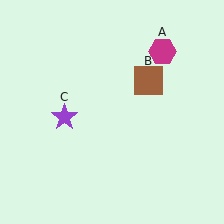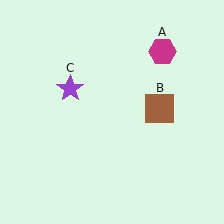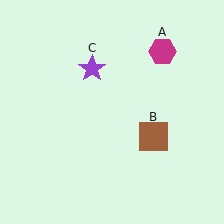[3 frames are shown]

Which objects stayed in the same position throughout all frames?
Magenta hexagon (object A) remained stationary.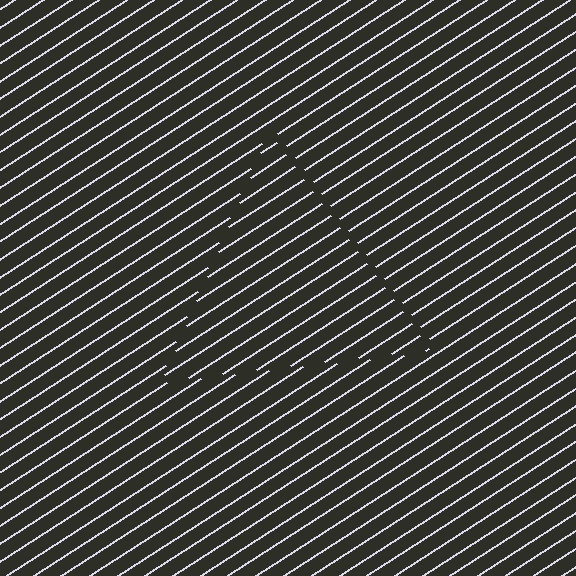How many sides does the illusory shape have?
3 sides — the line-ends trace a triangle.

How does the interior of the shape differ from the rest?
The interior of the shape contains the same grating, shifted by half a period — the contour is defined by the phase discontinuity where line-ends from the inner and outer gratings abut.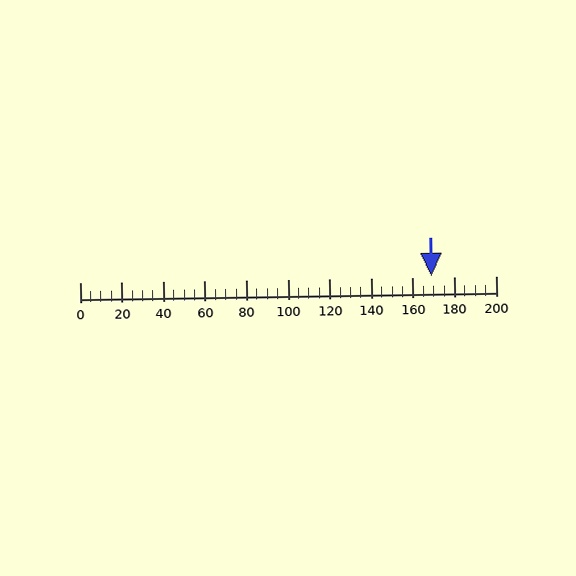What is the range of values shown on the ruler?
The ruler shows values from 0 to 200.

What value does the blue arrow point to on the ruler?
The blue arrow points to approximately 169.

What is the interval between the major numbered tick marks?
The major tick marks are spaced 20 units apart.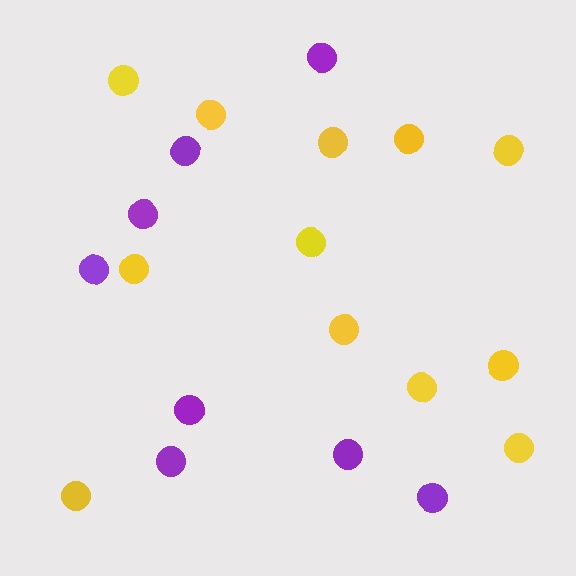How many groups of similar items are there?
There are 2 groups: one group of yellow circles (12) and one group of purple circles (8).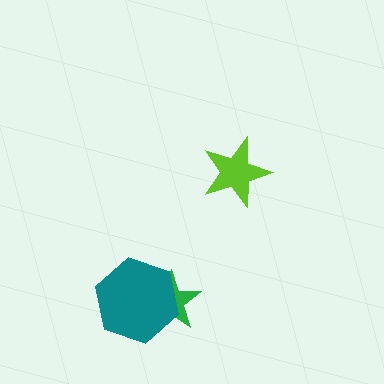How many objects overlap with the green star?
1 object overlaps with the green star.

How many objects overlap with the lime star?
0 objects overlap with the lime star.